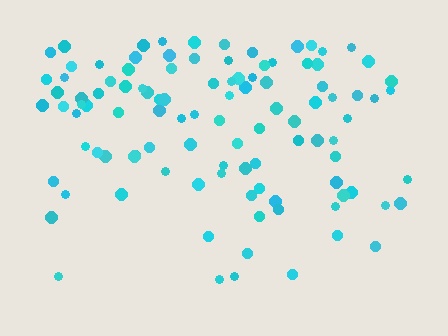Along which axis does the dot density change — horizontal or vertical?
Vertical.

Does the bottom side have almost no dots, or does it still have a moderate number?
Still a moderate number, just noticeably fewer than the top.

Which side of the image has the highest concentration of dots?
The top.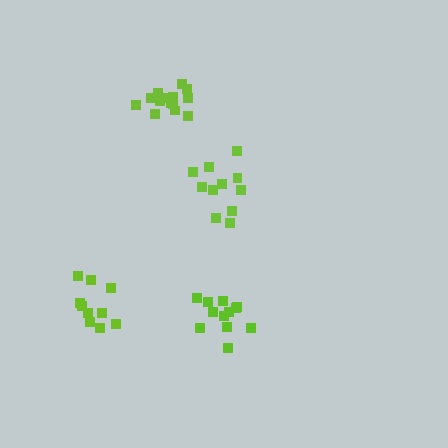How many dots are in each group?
Group 1: 12 dots, Group 2: 10 dots, Group 3: 14 dots, Group 4: 11 dots (47 total).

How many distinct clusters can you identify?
There are 4 distinct clusters.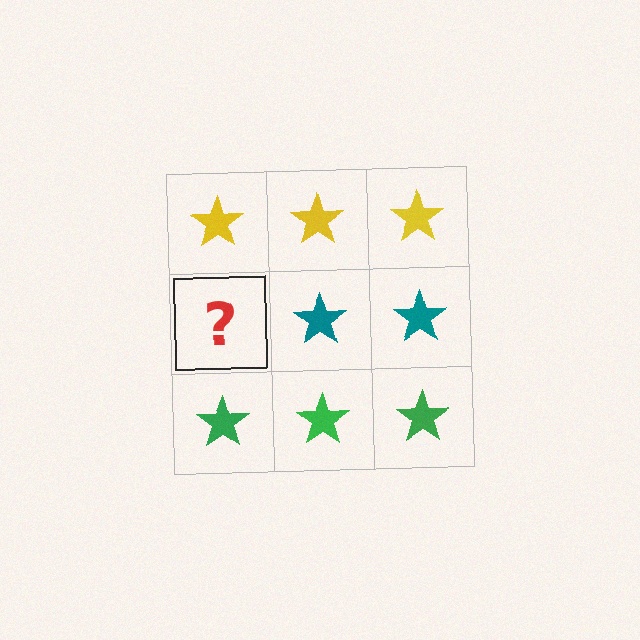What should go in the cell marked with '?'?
The missing cell should contain a teal star.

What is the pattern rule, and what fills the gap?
The rule is that each row has a consistent color. The gap should be filled with a teal star.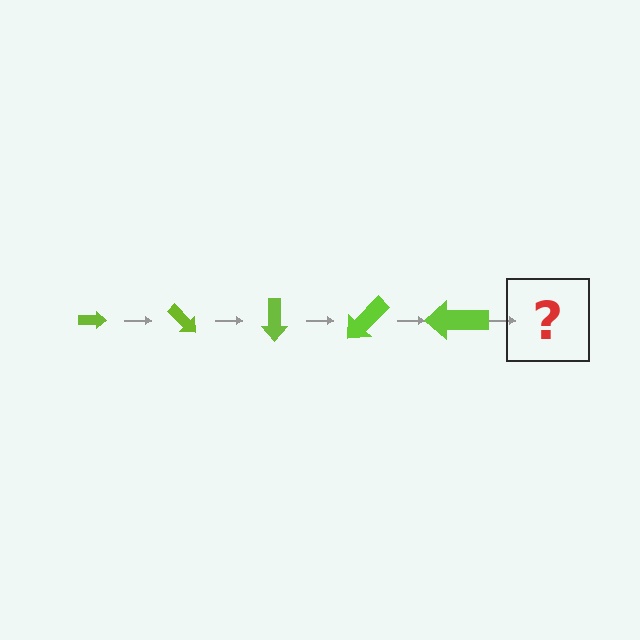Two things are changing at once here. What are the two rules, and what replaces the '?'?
The two rules are that the arrow grows larger each step and it rotates 45 degrees each step. The '?' should be an arrow, larger than the previous one and rotated 225 degrees from the start.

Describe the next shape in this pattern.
It should be an arrow, larger than the previous one and rotated 225 degrees from the start.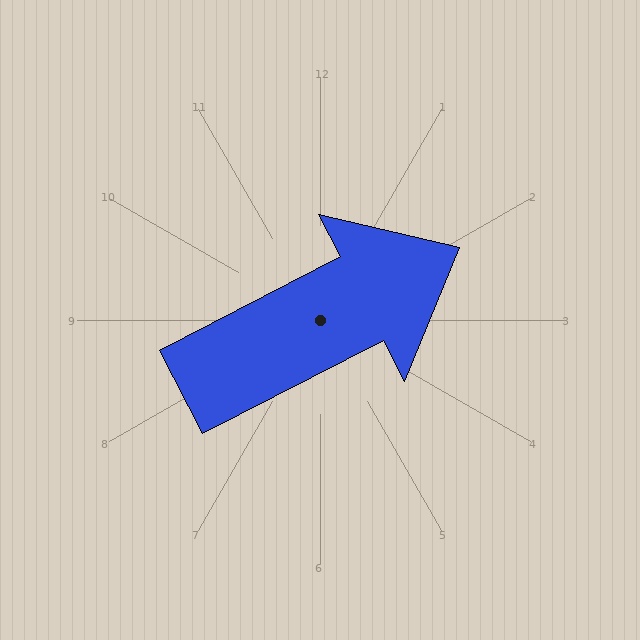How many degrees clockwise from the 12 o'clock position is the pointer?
Approximately 63 degrees.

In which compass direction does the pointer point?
Northeast.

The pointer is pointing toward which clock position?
Roughly 2 o'clock.